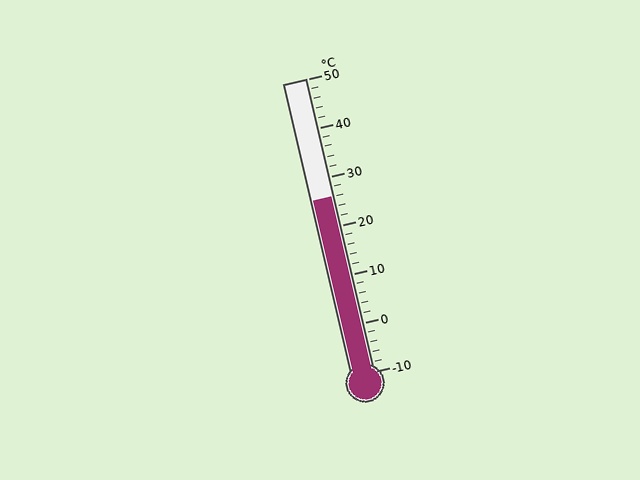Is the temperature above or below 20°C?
The temperature is above 20°C.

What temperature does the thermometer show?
The thermometer shows approximately 26°C.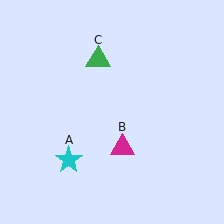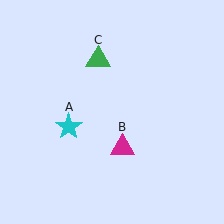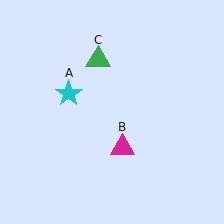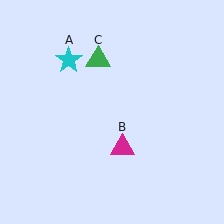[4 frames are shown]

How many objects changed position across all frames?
1 object changed position: cyan star (object A).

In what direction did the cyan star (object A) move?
The cyan star (object A) moved up.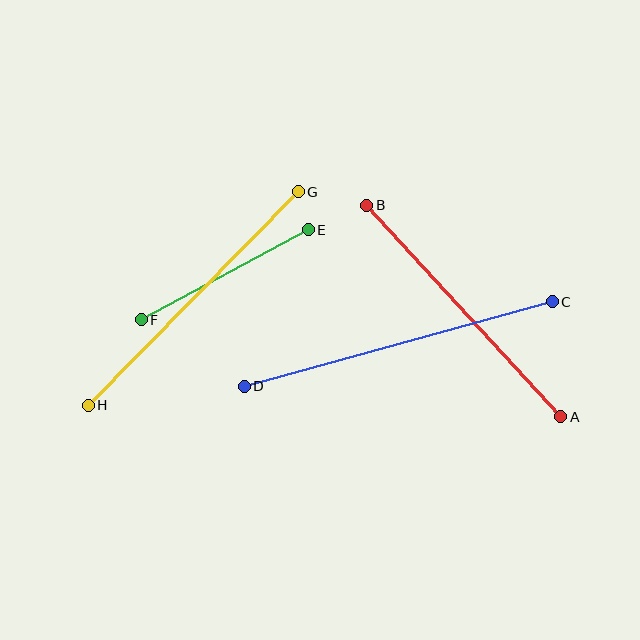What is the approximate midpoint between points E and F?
The midpoint is at approximately (225, 275) pixels.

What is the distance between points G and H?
The distance is approximately 299 pixels.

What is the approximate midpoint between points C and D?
The midpoint is at approximately (398, 344) pixels.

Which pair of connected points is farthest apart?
Points C and D are farthest apart.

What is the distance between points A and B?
The distance is approximately 287 pixels.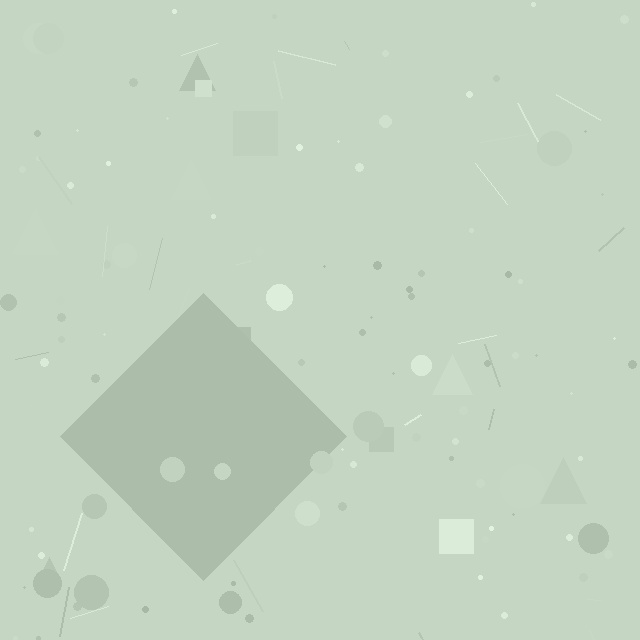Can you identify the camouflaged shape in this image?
The camouflaged shape is a diamond.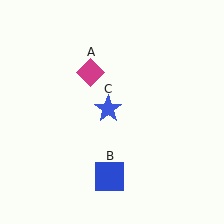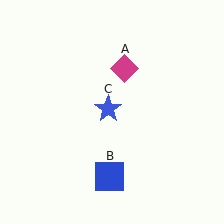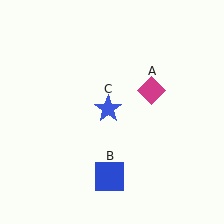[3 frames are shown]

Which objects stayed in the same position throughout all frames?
Blue square (object B) and blue star (object C) remained stationary.